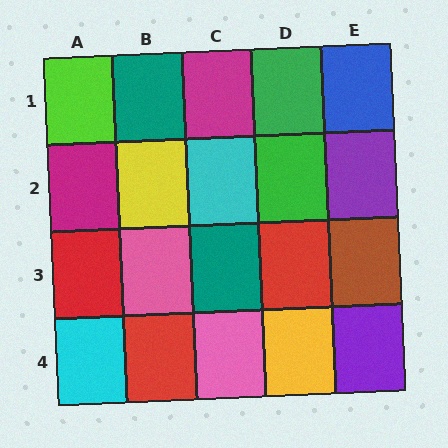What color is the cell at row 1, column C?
Magenta.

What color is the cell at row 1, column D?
Green.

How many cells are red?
3 cells are red.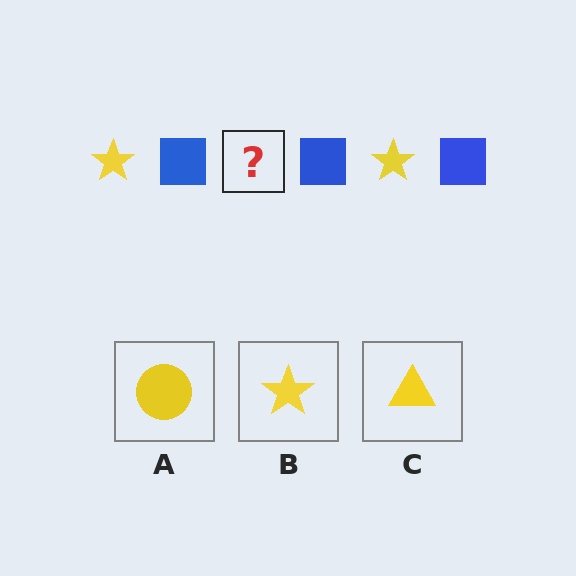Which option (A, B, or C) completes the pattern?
B.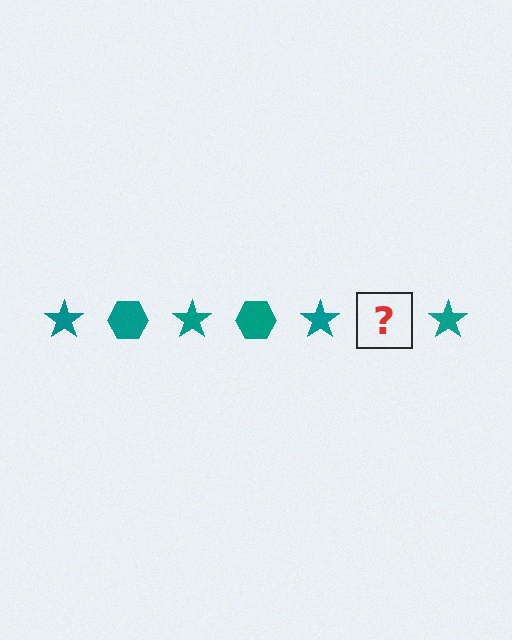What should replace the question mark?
The question mark should be replaced with a teal hexagon.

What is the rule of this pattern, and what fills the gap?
The rule is that the pattern cycles through star, hexagon shapes in teal. The gap should be filled with a teal hexagon.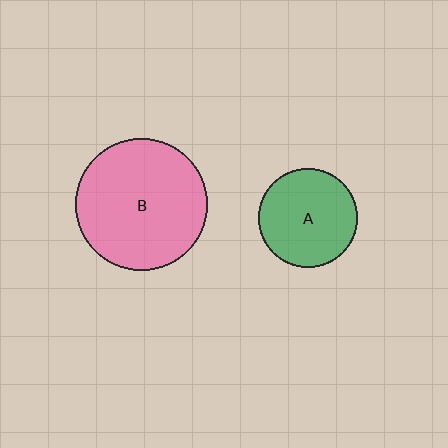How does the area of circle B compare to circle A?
Approximately 1.8 times.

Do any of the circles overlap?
No, none of the circles overlap.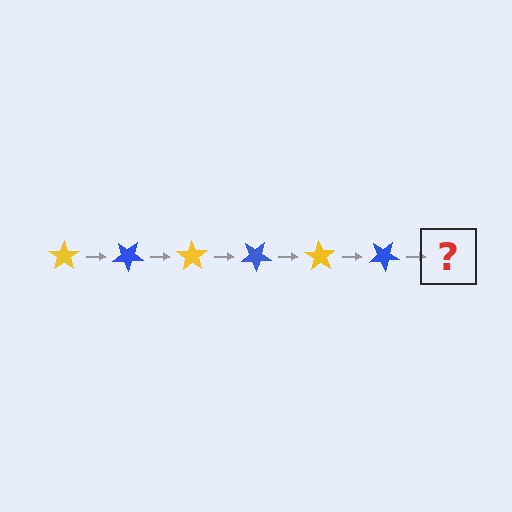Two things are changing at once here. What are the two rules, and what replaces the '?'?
The two rules are that it rotates 35 degrees each step and the color cycles through yellow and blue. The '?' should be a yellow star, rotated 210 degrees from the start.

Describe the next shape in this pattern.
It should be a yellow star, rotated 210 degrees from the start.